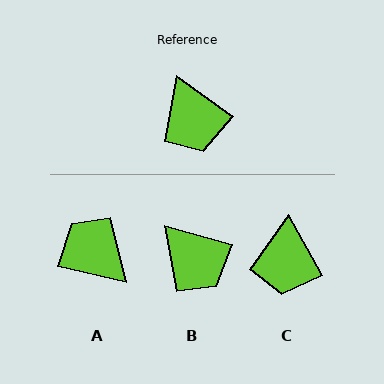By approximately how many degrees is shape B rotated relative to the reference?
Approximately 21 degrees counter-clockwise.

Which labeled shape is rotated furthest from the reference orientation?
A, about 157 degrees away.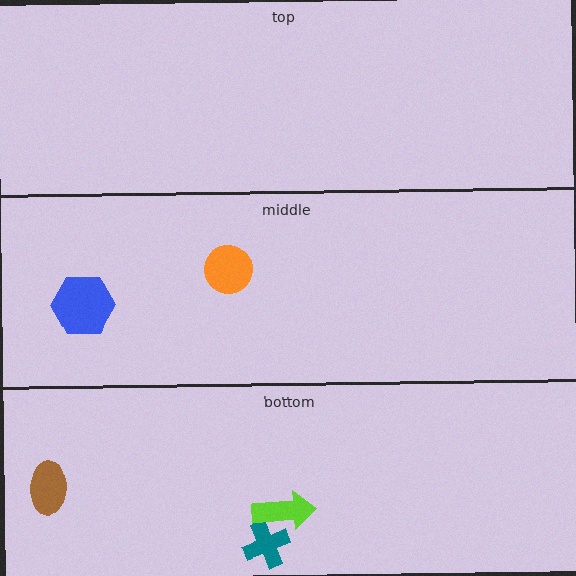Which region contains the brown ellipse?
The bottom region.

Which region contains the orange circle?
The middle region.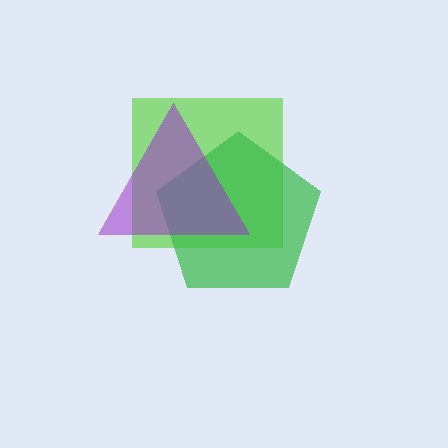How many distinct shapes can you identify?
There are 3 distinct shapes: a lime square, a green pentagon, a purple triangle.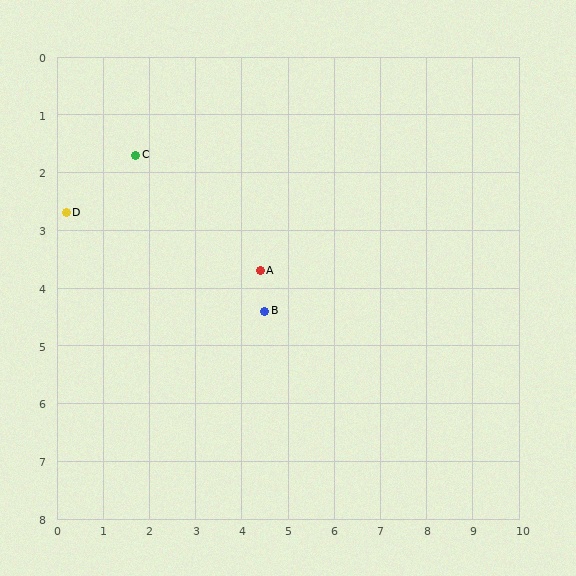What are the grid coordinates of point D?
Point D is at approximately (0.2, 2.7).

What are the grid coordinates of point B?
Point B is at approximately (4.5, 4.4).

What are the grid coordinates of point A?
Point A is at approximately (4.4, 3.7).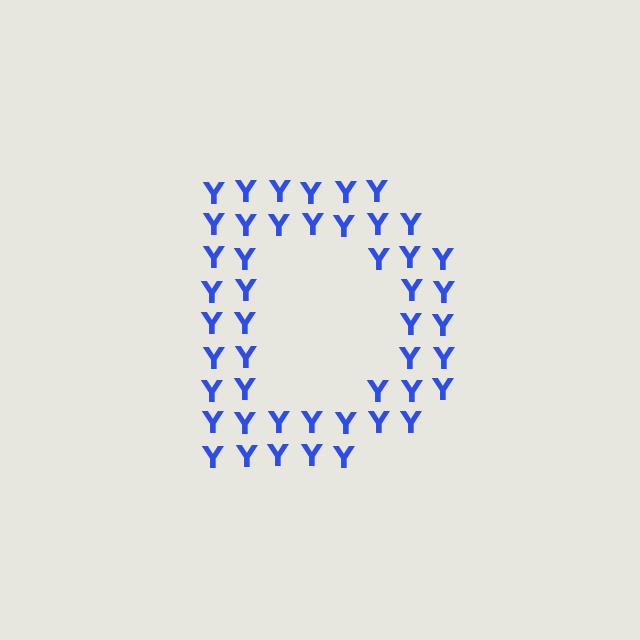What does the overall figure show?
The overall figure shows the letter D.